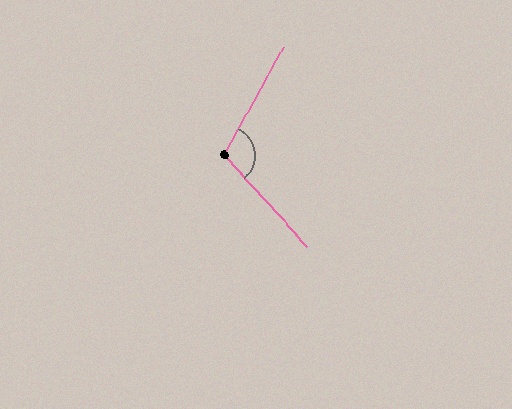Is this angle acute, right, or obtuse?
It is obtuse.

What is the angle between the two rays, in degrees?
Approximately 110 degrees.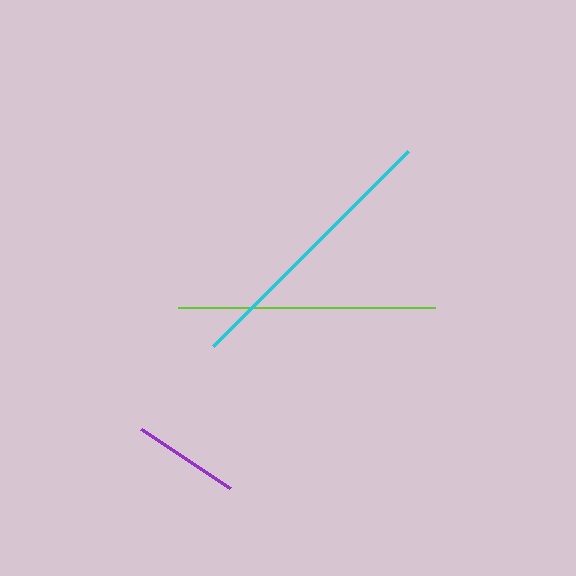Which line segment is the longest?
The cyan line is the longest at approximately 276 pixels.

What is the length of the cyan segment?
The cyan segment is approximately 276 pixels long.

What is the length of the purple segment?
The purple segment is approximately 107 pixels long.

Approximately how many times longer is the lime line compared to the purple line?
The lime line is approximately 2.4 times the length of the purple line.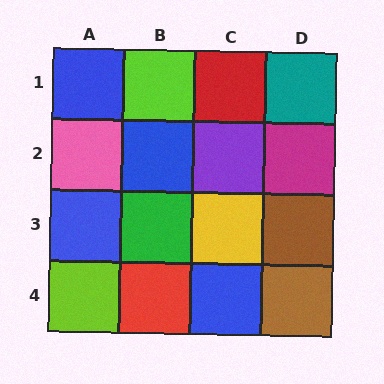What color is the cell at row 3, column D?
Brown.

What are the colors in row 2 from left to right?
Pink, blue, purple, magenta.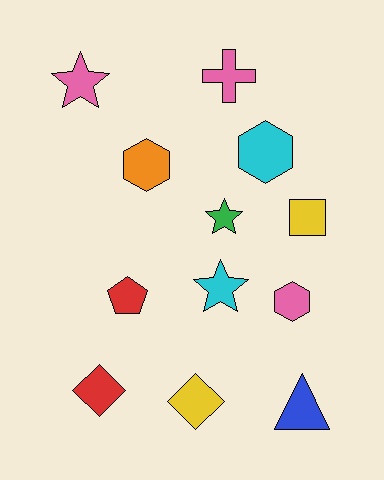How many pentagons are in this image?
There is 1 pentagon.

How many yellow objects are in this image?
There are 2 yellow objects.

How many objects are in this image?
There are 12 objects.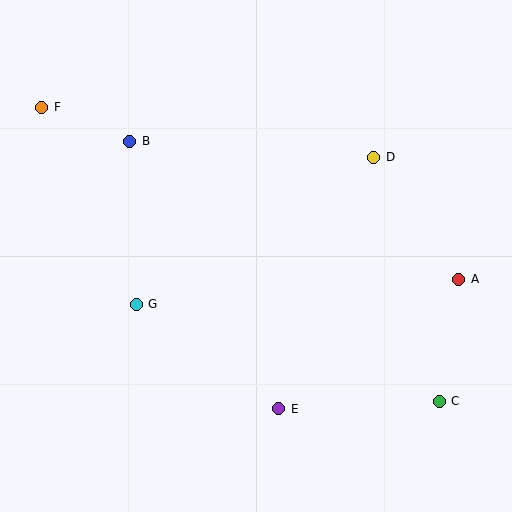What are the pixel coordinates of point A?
Point A is at (459, 279).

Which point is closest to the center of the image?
Point G at (136, 304) is closest to the center.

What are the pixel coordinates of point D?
Point D is at (374, 157).